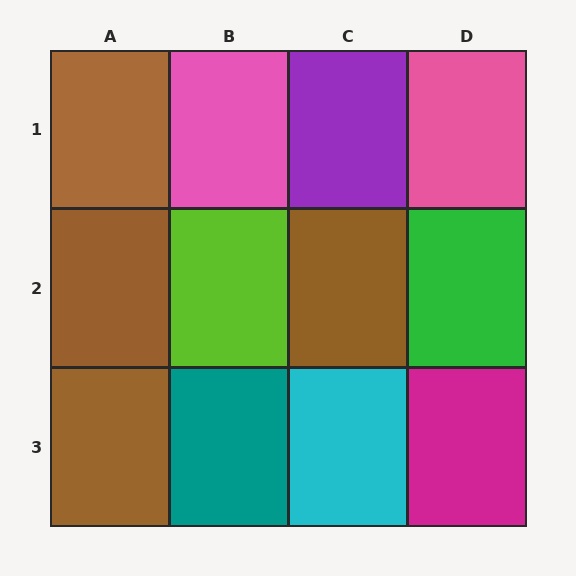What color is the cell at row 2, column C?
Brown.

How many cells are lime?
1 cell is lime.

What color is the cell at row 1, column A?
Brown.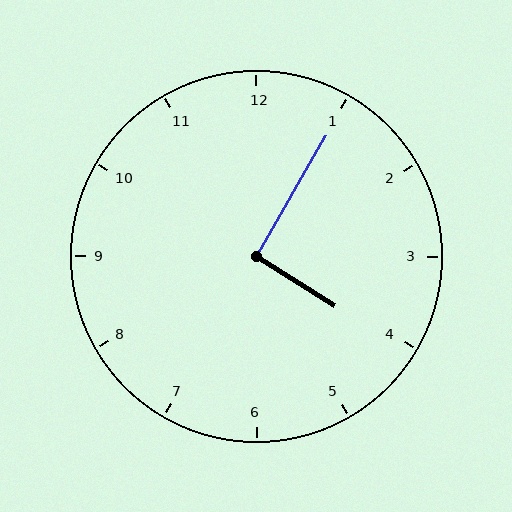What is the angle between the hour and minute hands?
Approximately 92 degrees.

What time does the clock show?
4:05.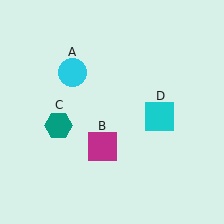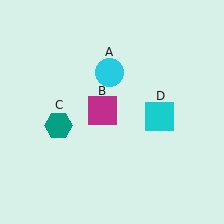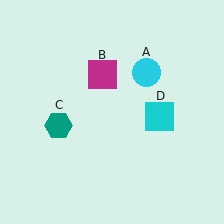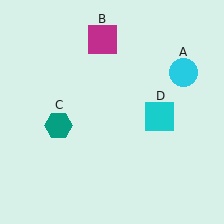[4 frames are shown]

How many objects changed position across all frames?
2 objects changed position: cyan circle (object A), magenta square (object B).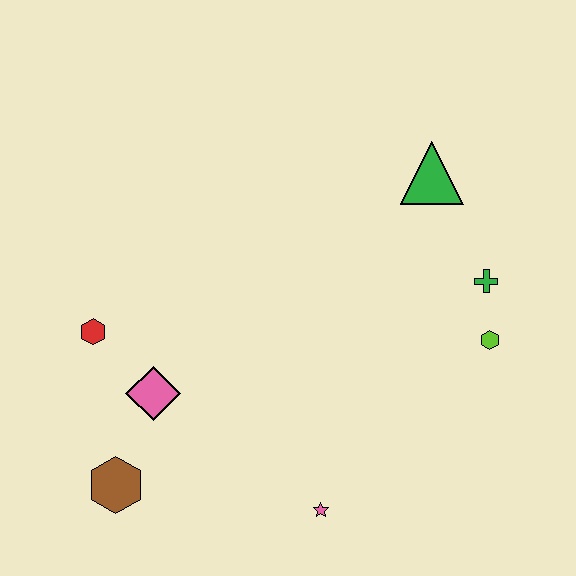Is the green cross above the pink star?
Yes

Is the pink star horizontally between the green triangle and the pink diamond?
Yes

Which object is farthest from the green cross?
The brown hexagon is farthest from the green cross.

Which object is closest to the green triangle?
The green cross is closest to the green triangle.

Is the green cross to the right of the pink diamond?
Yes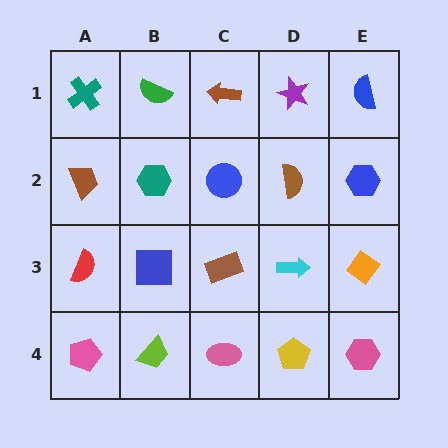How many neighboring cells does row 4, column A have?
2.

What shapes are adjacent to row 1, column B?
A teal hexagon (row 2, column B), a teal cross (row 1, column A), a brown arrow (row 1, column C).